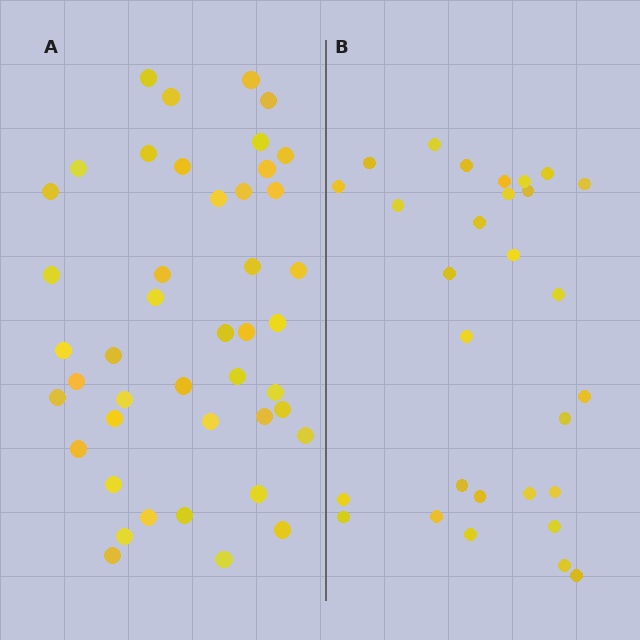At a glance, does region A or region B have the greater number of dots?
Region A (the left region) has more dots.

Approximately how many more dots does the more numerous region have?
Region A has approximately 15 more dots than region B.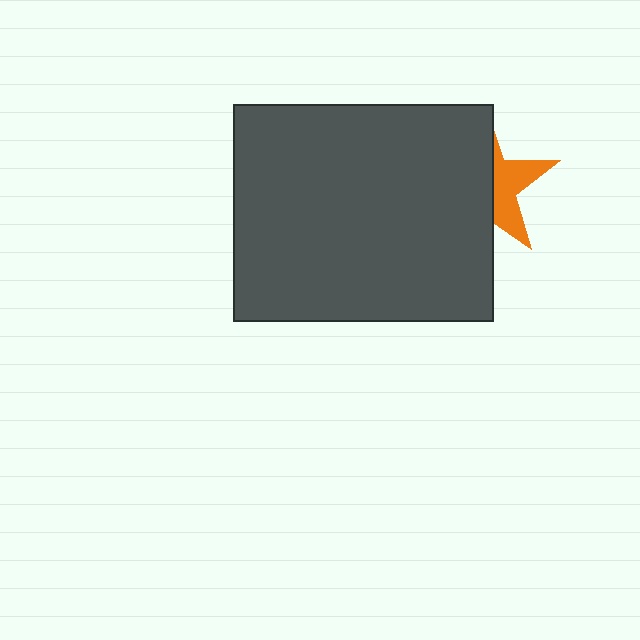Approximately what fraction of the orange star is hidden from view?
Roughly 62% of the orange star is hidden behind the dark gray rectangle.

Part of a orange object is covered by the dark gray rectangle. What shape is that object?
It is a star.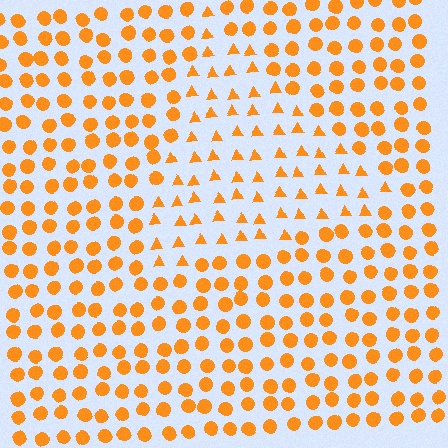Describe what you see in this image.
The image is filled with small orange elements arranged in a uniform grid. A triangle-shaped region contains triangles, while the surrounding area contains circles. The boundary is defined purely by the change in element shape.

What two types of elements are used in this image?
The image uses triangles inside the triangle region and circles outside it.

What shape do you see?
I see a triangle.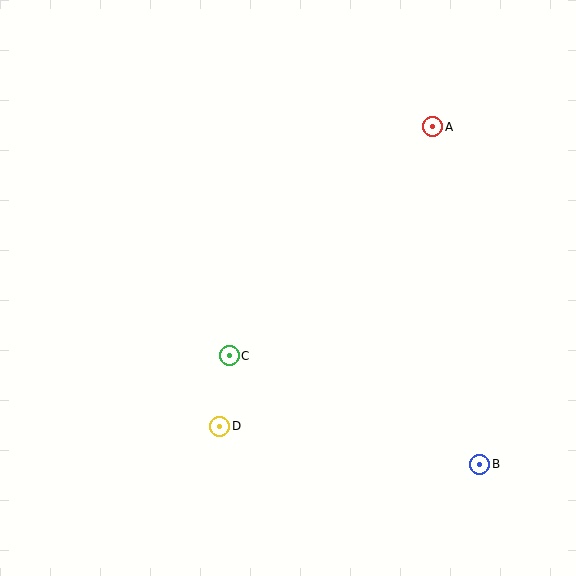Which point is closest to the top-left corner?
Point C is closest to the top-left corner.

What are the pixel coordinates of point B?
Point B is at (480, 464).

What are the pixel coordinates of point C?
Point C is at (229, 356).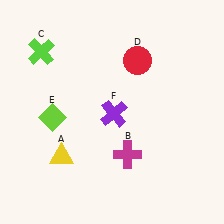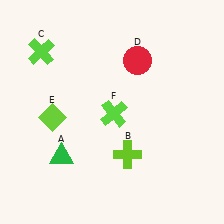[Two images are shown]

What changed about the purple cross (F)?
In Image 1, F is purple. In Image 2, it changed to lime.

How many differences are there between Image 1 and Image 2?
There are 3 differences between the two images.